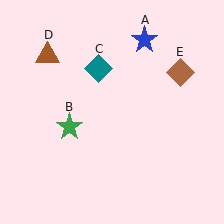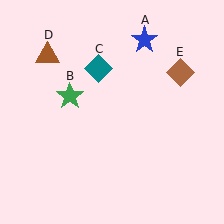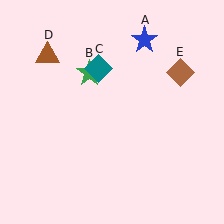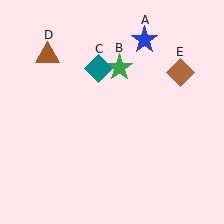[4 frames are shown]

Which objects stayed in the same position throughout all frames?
Blue star (object A) and teal diamond (object C) and brown triangle (object D) and brown diamond (object E) remained stationary.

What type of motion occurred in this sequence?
The green star (object B) rotated clockwise around the center of the scene.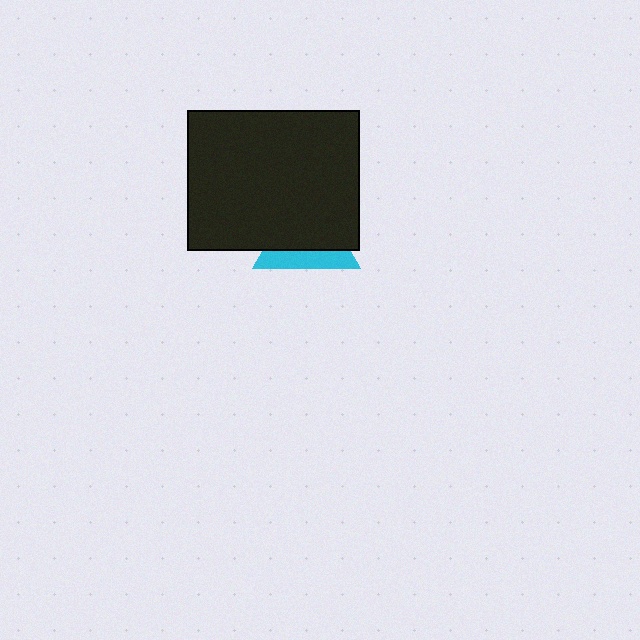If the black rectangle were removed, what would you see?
You would see the complete cyan triangle.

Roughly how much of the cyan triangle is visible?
A small part of it is visible (roughly 34%).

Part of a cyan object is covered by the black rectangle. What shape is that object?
It is a triangle.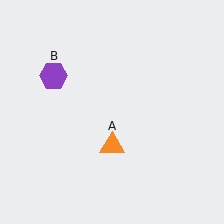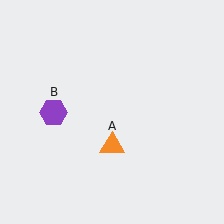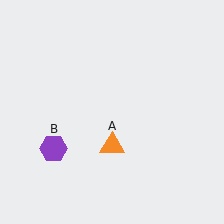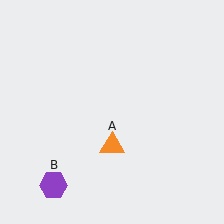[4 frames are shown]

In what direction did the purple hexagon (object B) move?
The purple hexagon (object B) moved down.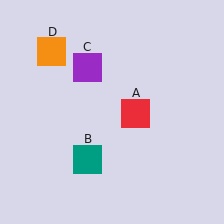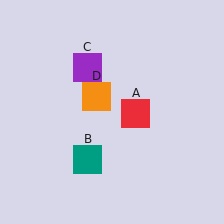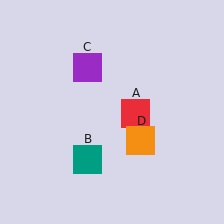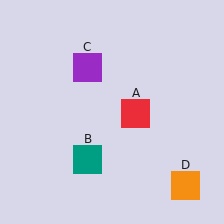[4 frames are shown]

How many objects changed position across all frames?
1 object changed position: orange square (object D).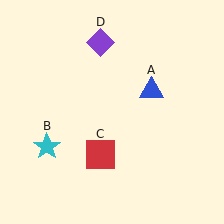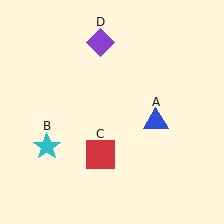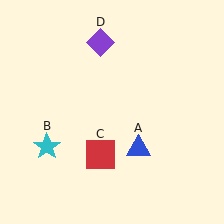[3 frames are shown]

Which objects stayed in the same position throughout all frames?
Cyan star (object B) and red square (object C) and purple diamond (object D) remained stationary.